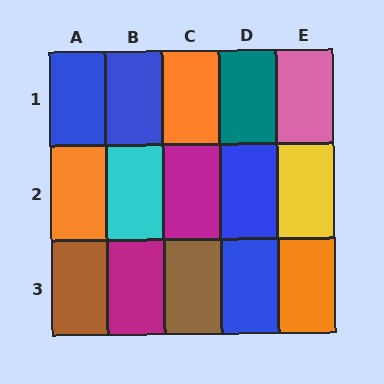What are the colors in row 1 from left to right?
Blue, blue, orange, teal, pink.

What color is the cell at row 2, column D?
Blue.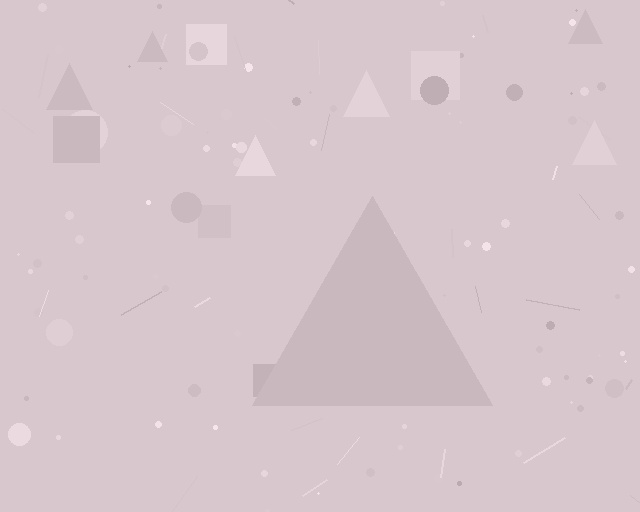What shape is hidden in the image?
A triangle is hidden in the image.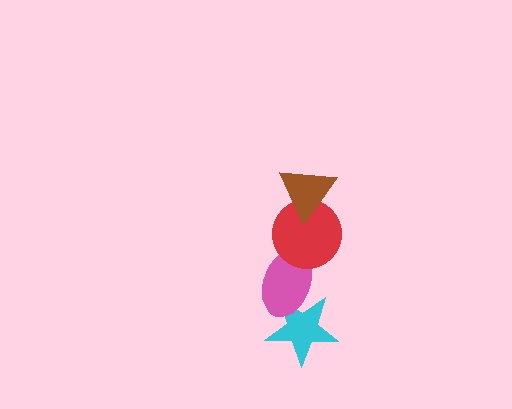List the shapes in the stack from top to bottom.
From top to bottom: the brown triangle, the red circle, the pink ellipse, the cyan star.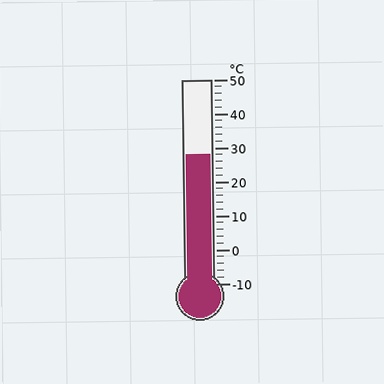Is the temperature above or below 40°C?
The temperature is below 40°C.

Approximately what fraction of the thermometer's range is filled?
The thermometer is filled to approximately 65% of its range.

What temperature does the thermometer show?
The thermometer shows approximately 28°C.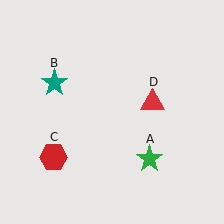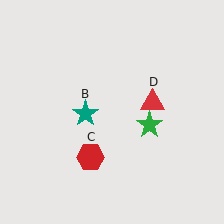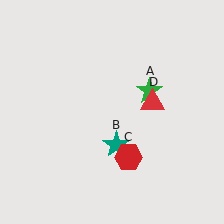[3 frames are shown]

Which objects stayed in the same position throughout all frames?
Red triangle (object D) remained stationary.